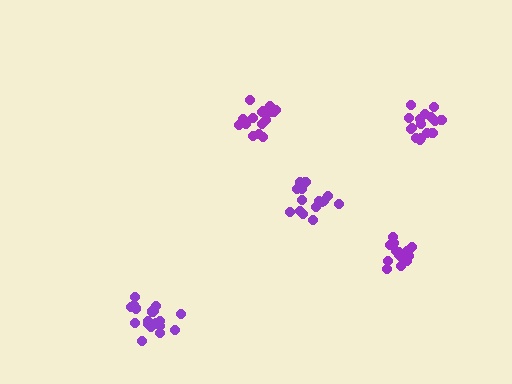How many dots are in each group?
Group 1: 15 dots, Group 2: 17 dots, Group 3: 15 dots, Group 4: 19 dots, Group 5: 16 dots (82 total).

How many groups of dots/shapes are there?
There are 5 groups.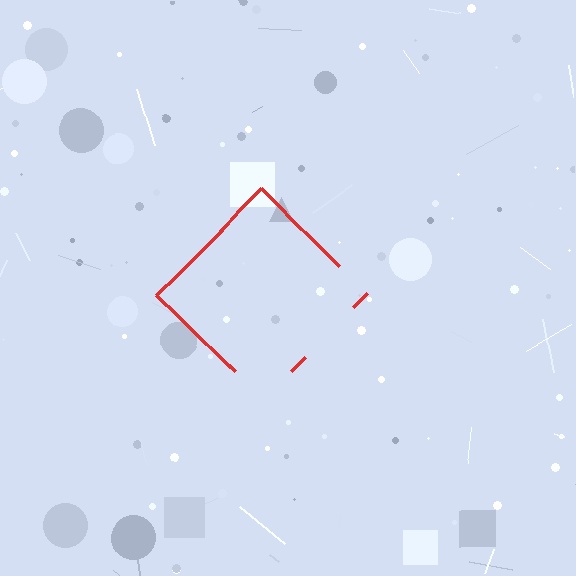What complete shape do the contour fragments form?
The contour fragments form a diamond.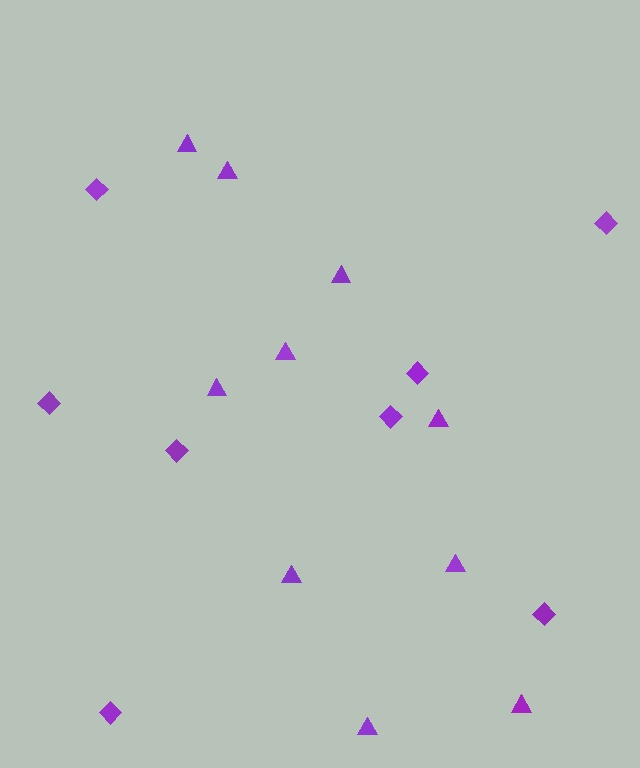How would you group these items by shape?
There are 2 groups: one group of diamonds (8) and one group of triangles (10).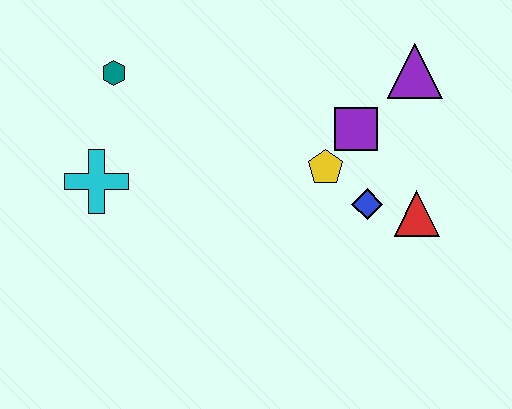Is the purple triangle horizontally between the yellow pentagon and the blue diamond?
No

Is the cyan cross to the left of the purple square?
Yes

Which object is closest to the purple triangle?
The purple square is closest to the purple triangle.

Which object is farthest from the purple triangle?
The cyan cross is farthest from the purple triangle.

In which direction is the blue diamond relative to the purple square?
The blue diamond is below the purple square.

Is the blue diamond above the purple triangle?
No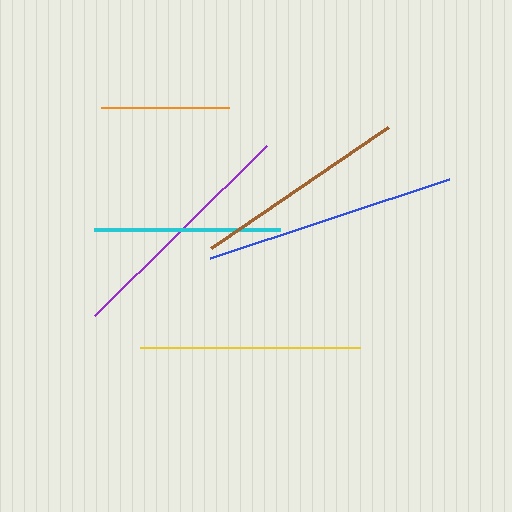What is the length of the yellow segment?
The yellow segment is approximately 220 pixels long.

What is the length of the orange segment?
The orange segment is approximately 128 pixels long.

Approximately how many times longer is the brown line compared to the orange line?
The brown line is approximately 1.7 times the length of the orange line.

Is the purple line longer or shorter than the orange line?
The purple line is longer than the orange line.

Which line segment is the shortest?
The orange line is the shortest at approximately 128 pixels.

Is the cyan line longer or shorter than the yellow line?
The yellow line is longer than the cyan line.